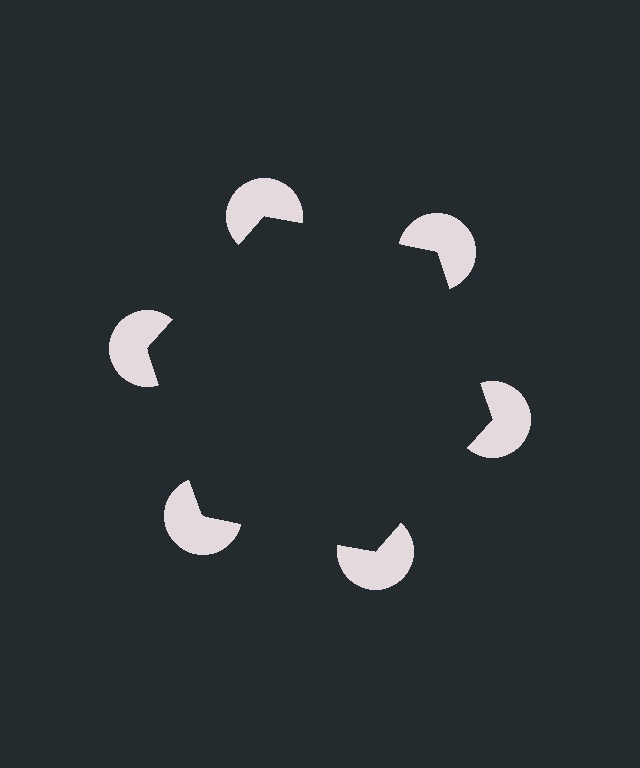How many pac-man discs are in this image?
There are 6 — one at each vertex of the illusory hexagon.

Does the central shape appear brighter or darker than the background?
It typically appears slightly darker than the background, even though no actual brightness change is drawn.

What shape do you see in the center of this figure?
An illusory hexagon — its edges are inferred from the aligned wedge cuts in the pac-man discs, not physically drawn.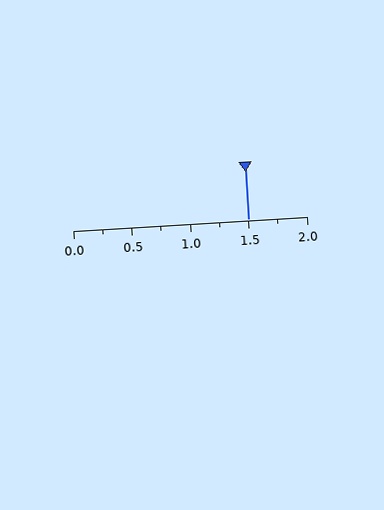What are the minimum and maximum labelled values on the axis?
The axis runs from 0.0 to 2.0.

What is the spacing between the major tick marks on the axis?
The major ticks are spaced 0.5 apart.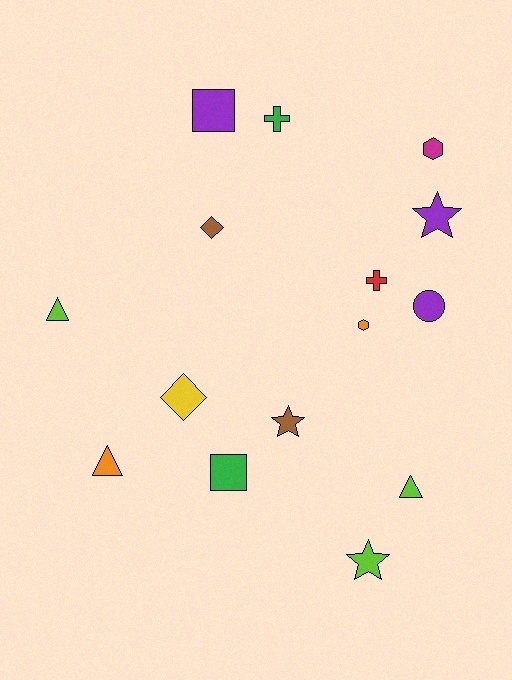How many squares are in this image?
There are 2 squares.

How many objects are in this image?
There are 15 objects.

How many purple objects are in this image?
There are 3 purple objects.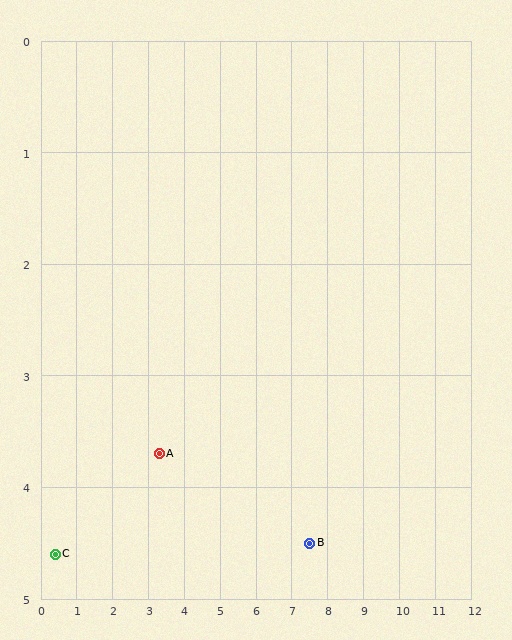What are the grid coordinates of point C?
Point C is at approximately (0.4, 4.6).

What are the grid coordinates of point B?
Point B is at approximately (7.5, 4.5).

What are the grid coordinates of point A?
Point A is at approximately (3.3, 3.7).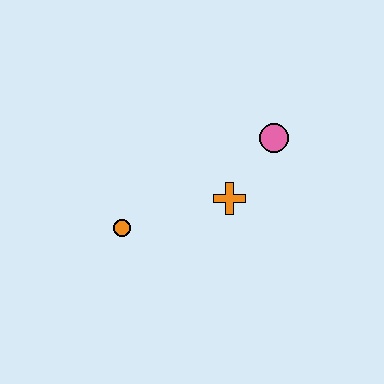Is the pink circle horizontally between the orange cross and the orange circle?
No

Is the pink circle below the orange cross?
No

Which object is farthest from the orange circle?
The pink circle is farthest from the orange circle.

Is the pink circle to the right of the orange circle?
Yes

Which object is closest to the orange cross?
The pink circle is closest to the orange cross.